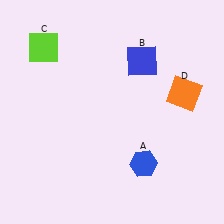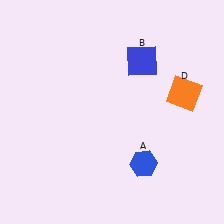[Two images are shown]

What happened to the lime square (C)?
The lime square (C) was removed in Image 2. It was in the top-left area of Image 1.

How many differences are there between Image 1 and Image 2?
There is 1 difference between the two images.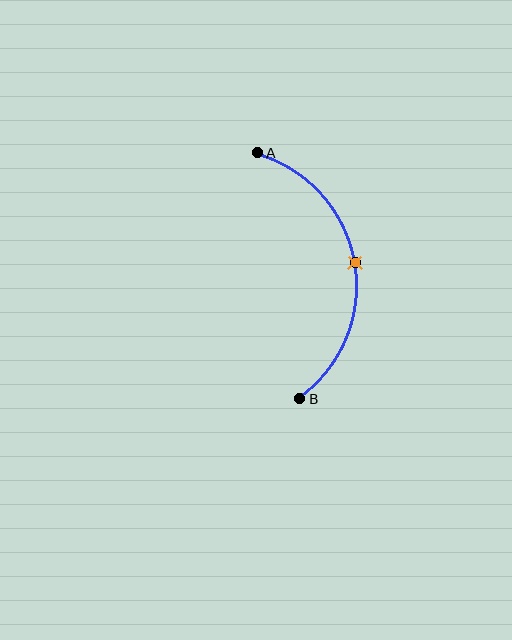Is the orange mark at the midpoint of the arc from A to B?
Yes. The orange mark lies on the arc at equal arc-length from both A and B — it is the arc midpoint.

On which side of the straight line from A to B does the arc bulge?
The arc bulges to the right of the straight line connecting A and B.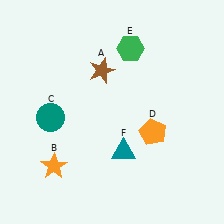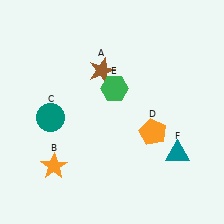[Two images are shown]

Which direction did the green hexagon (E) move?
The green hexagon (E) moved down.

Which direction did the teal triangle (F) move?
The teal triangle (F) moved right.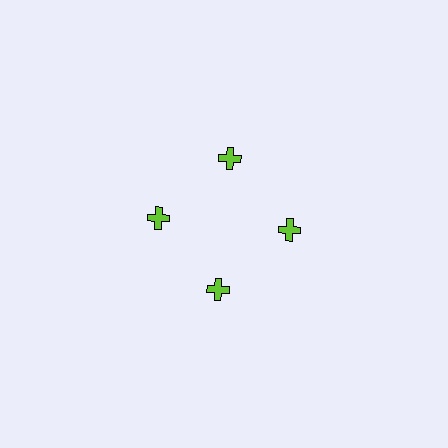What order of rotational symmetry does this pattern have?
This pattern has 4-fold rotational symmetry.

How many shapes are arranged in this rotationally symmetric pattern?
There are 4 shapes, arranged in 4 groups of 1.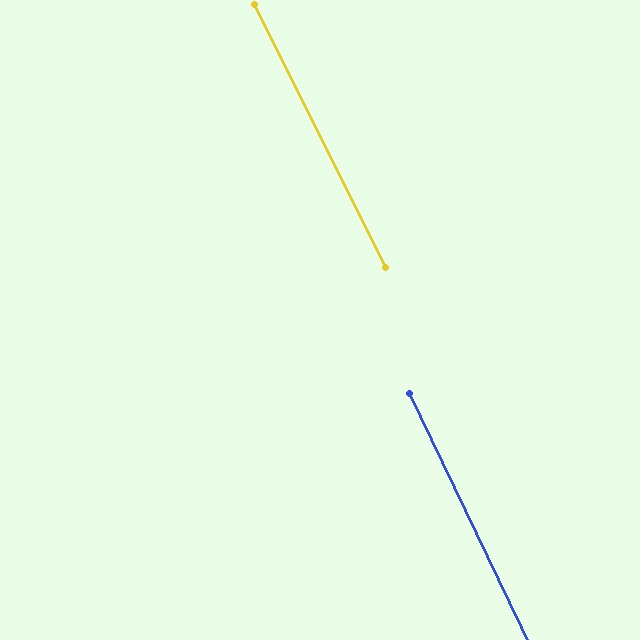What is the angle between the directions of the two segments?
Approximately 1 degree.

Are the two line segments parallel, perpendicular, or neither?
Parallel — their directions differ by only 1.0°.